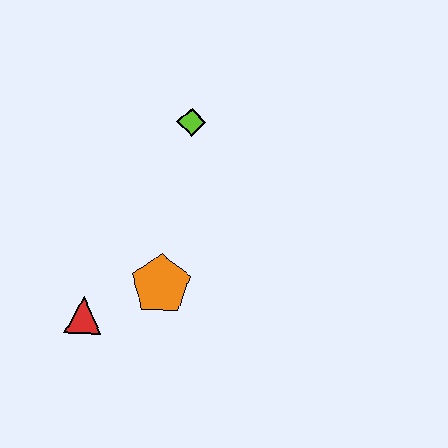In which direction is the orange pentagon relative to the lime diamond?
The orange pentagon is below the lime diamond.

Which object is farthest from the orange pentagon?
The lime diamond is farthest from the orange pentagon.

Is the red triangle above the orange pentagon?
No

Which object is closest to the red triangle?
The orange pentagon is closest to the red triangle.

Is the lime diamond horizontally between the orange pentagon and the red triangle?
No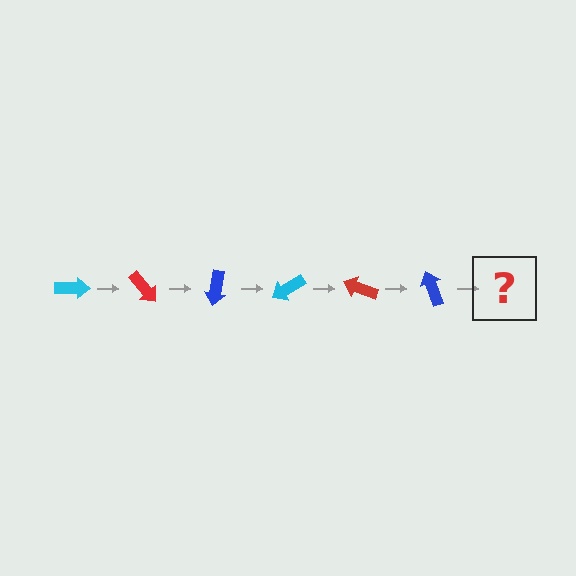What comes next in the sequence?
The next element should be a cyan arrow, rotated 300 degrees from the start.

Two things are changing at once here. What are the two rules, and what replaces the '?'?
The two rules are that it rotates 50 degrees each step and the color cycles through cyan, red, and blue. The '?' should be a cyan arrow, rotated 300 degrees from the start.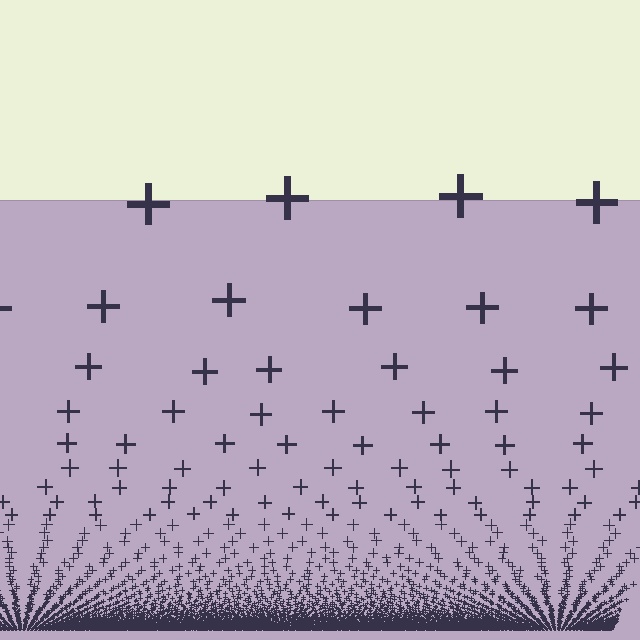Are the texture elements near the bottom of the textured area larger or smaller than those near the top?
Smaller. The gradient is inverted — elements near the bottom are smaller and denser.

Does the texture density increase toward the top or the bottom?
Density increases toward the bottom.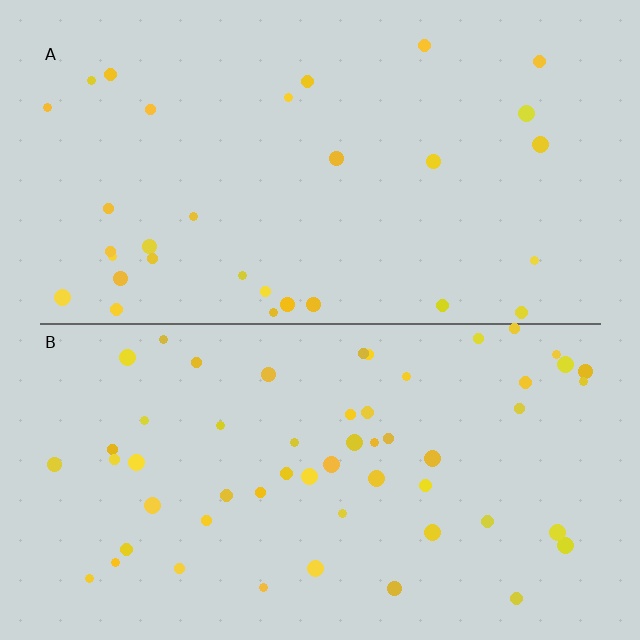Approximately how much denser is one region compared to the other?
Approximately 1.8× — region B over region A.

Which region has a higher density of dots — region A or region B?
B (the bottom).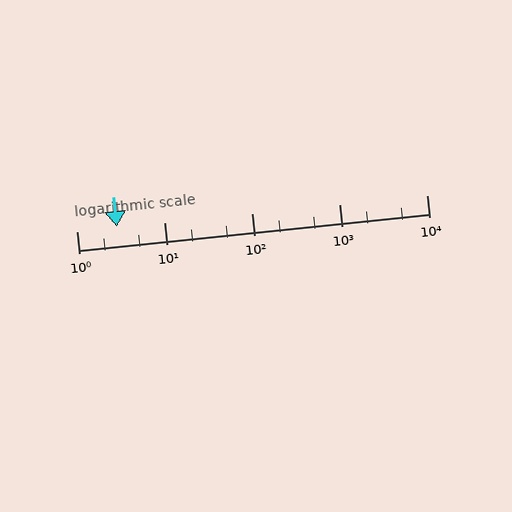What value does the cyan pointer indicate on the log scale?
The pointer indicates approximately 2.9.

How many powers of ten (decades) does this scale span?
The scale spans 4 decades, from 1 to 10000.